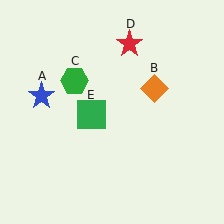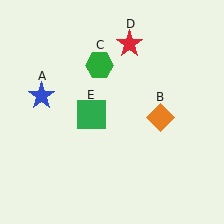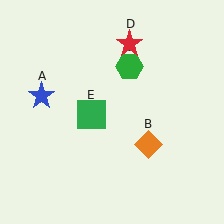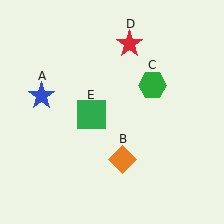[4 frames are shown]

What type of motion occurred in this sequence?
The orange diamond (object B), green hexagon (object C) rotated clockwise around the center of the scene.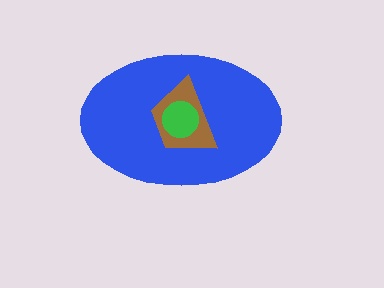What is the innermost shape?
The green circle.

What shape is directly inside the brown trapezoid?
The green circle.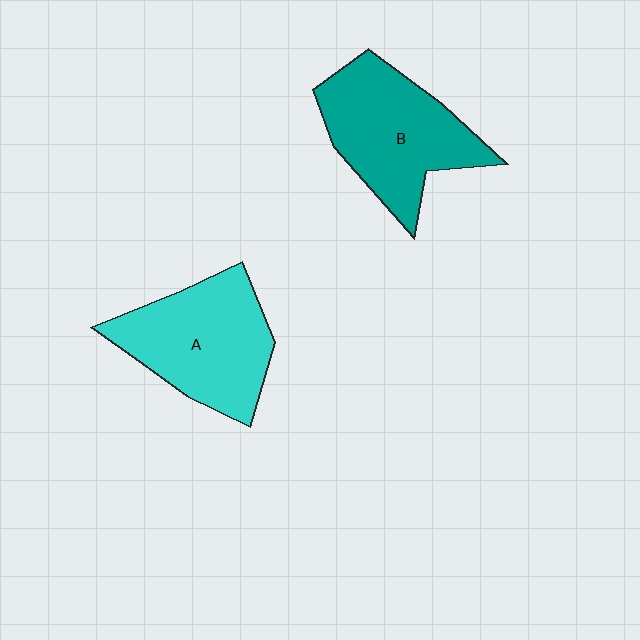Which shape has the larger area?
Shape B (teal).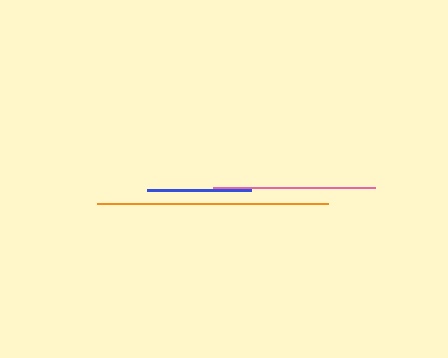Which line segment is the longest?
The orange line is the longest at approximately 230 pixels.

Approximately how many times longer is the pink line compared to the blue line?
The pink line is approximately 1.6 times the length of the blue line.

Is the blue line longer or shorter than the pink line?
The pink line is longer than the blue line.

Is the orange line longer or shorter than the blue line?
The orange line is longer than the blue line.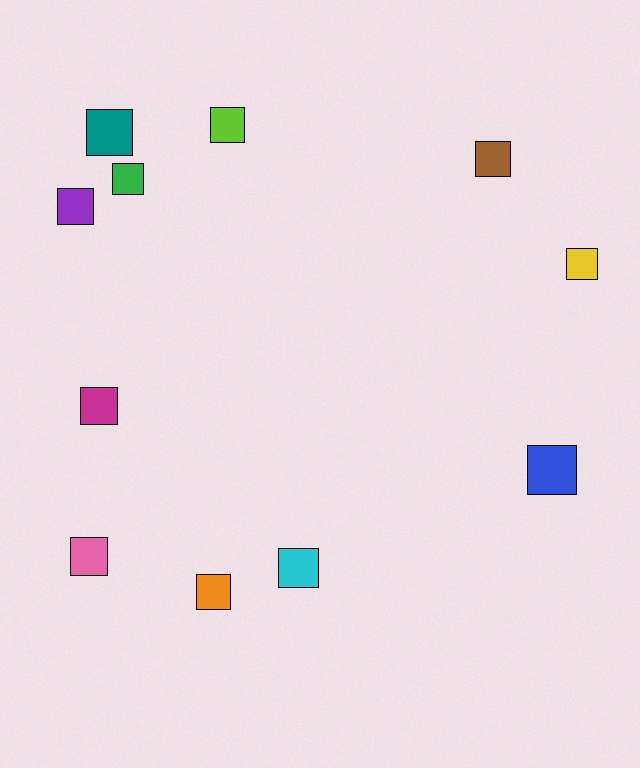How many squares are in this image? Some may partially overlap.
There are 11 squares.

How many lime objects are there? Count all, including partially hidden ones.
There is 1 lime object.